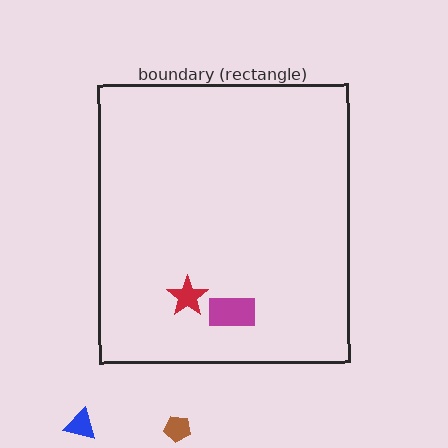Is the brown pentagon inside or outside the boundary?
Outside.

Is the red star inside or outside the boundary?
Inside.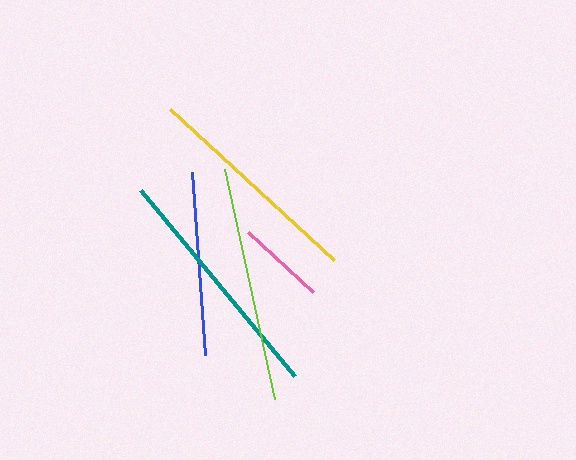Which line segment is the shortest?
The pink line is the shortest at approximately 88 pixels.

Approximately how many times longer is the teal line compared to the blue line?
The teal line is approximately 1.3 times the length of the blue line.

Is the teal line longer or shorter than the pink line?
The teal line is longer than the pink line.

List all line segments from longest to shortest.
From longest to shortest: teal, lime, yellow, blue, pink.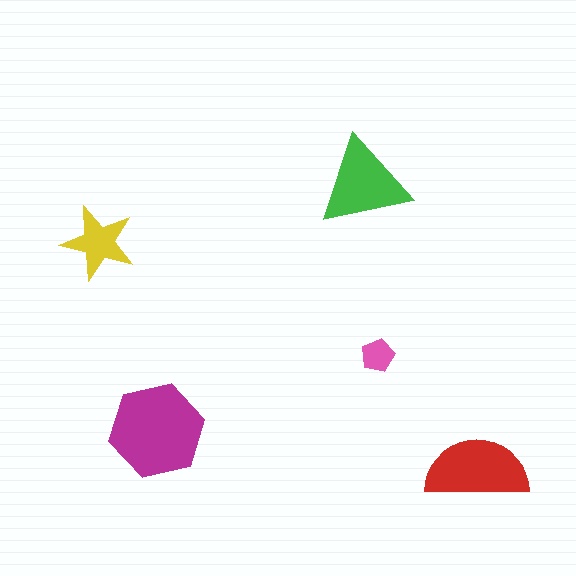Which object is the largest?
The magenta hexagon.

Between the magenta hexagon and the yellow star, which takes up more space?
The magenta hexagon.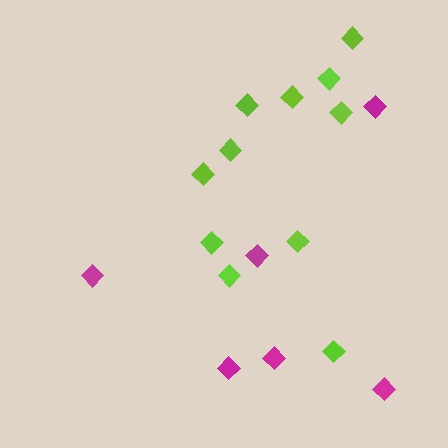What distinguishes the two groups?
There are 2 groups: one group of magenta diamonds (6) and one group of lime diamonds (11).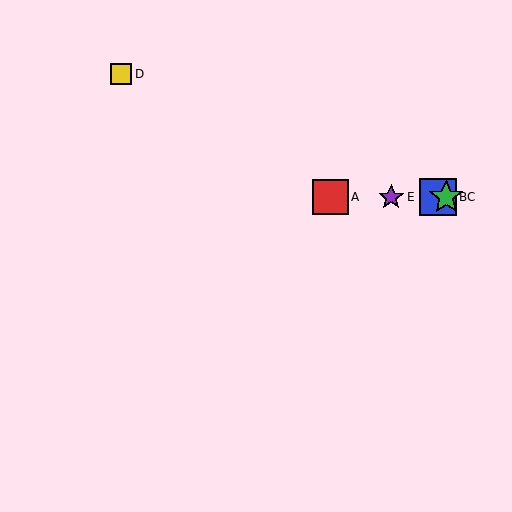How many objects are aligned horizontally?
4 objects (A, B, C, E) are aligned horizontally.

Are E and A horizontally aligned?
Yes, both are at y≈197.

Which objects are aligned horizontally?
Objects A, B, C, E are aligned horizontally.